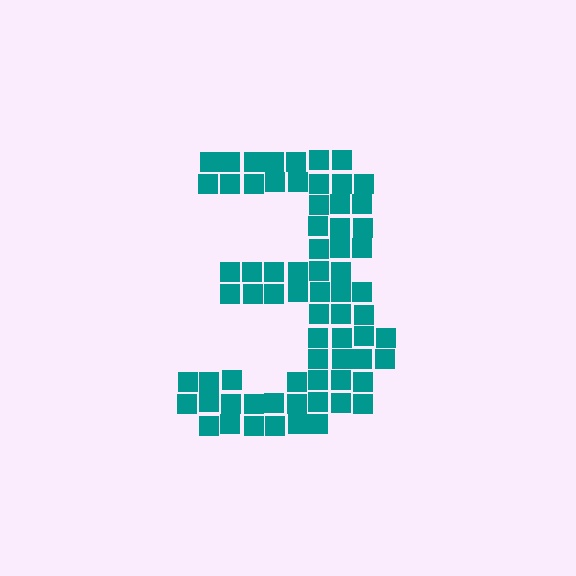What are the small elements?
The small elements are squares.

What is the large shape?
The large shape is the digit 3.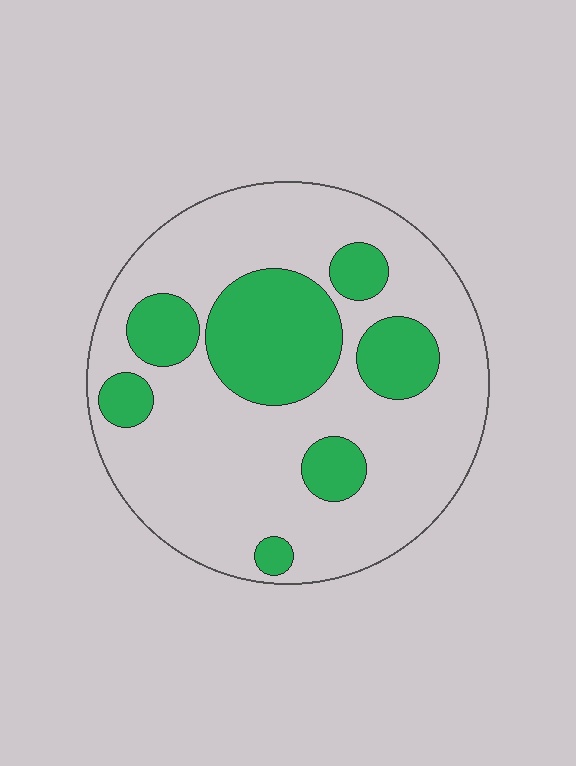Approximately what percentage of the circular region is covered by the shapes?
Approximately 25%.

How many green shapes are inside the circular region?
7.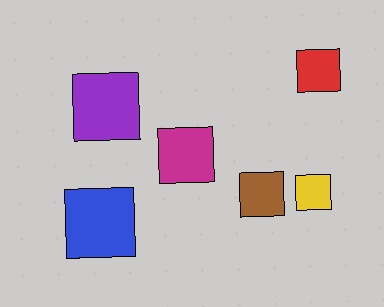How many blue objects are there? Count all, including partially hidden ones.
There is 1 blue object.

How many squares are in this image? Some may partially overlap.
There are 6 squares.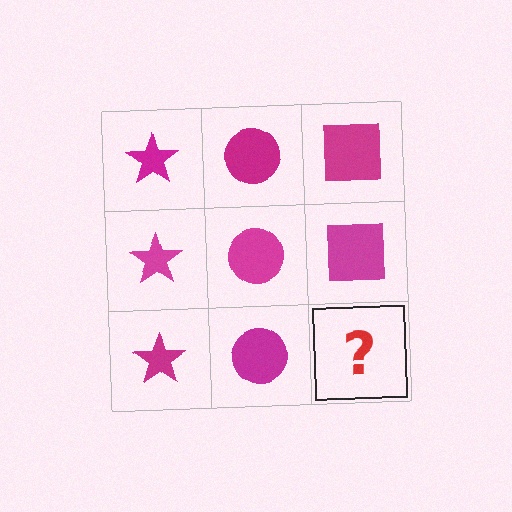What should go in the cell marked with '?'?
The missing cell should contain a magenta square.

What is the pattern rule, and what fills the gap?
The rule is that each column has a consistent shape. The gap should be filled with a magenta square.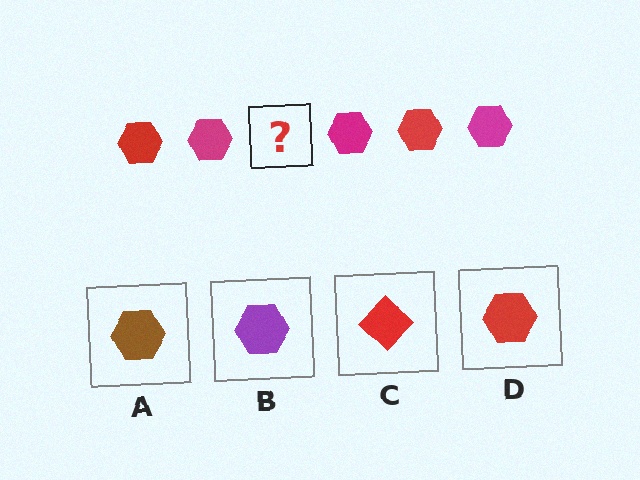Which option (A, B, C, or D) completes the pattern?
D.